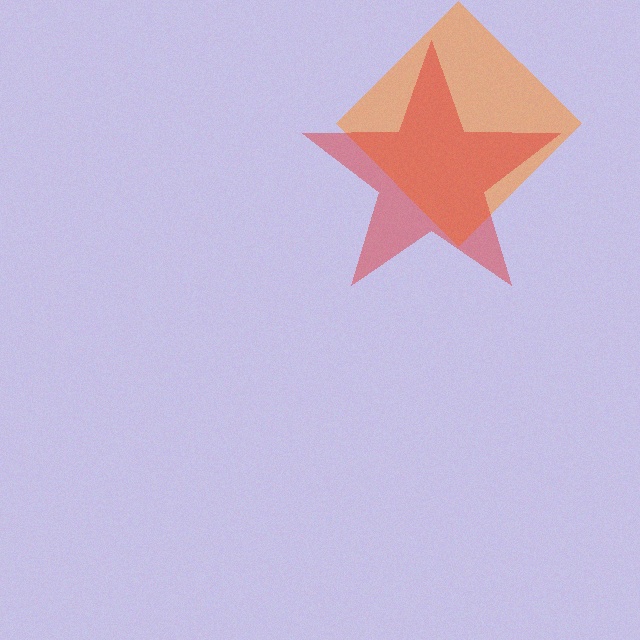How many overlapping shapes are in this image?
There are 2 overlapping shapes in the image.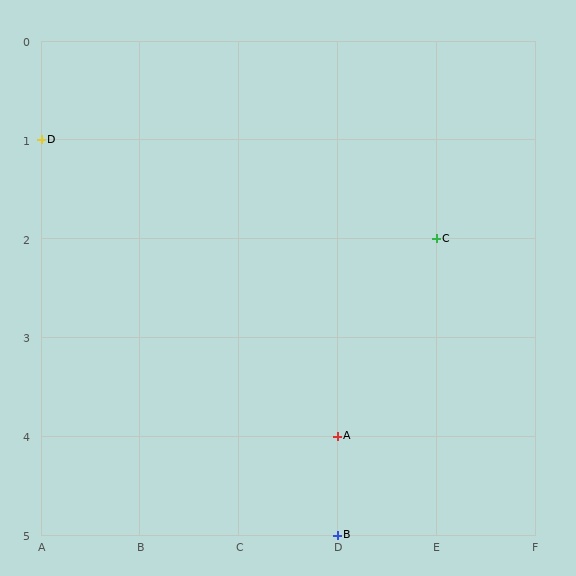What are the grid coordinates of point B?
Point B is at grid coordinates (D, 5).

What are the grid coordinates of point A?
Point A is at grid coordinates (D, 4).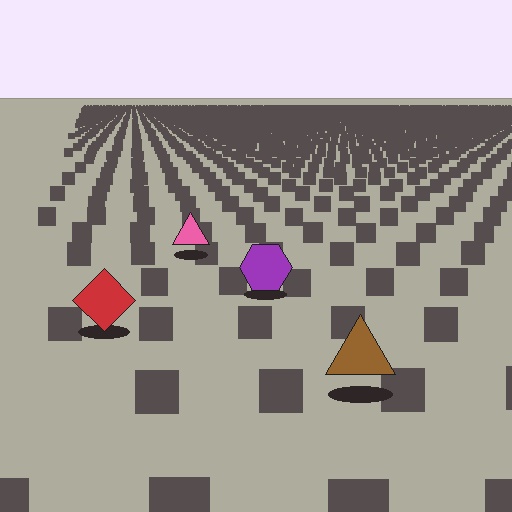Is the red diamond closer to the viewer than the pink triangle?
Yes. The red diamond is closer — you can tell from the texture gradient: the ground texture is coarser near it.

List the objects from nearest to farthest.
From nearest to farthest: the brown triangle, the red diamond, the purple hexagon, the pink triangle.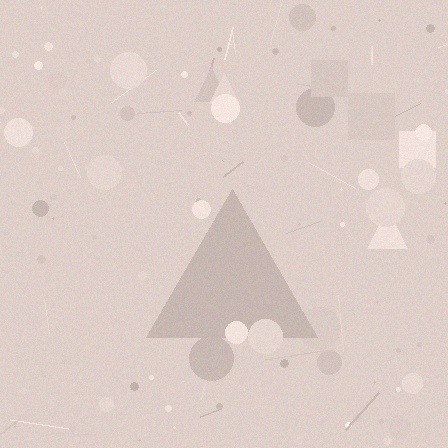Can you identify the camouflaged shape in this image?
The camouflaged shape is a triangle.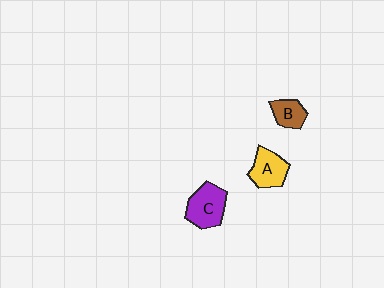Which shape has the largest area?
Shape C (purple).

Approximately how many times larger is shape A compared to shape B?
Approximately 1.4 times.